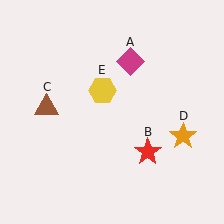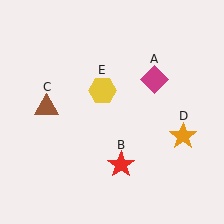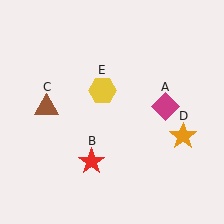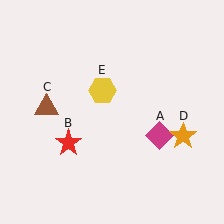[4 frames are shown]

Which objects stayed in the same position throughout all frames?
Brown triangle (object C) and orange star (object D) and yellow hexagon (object E) remained stationary.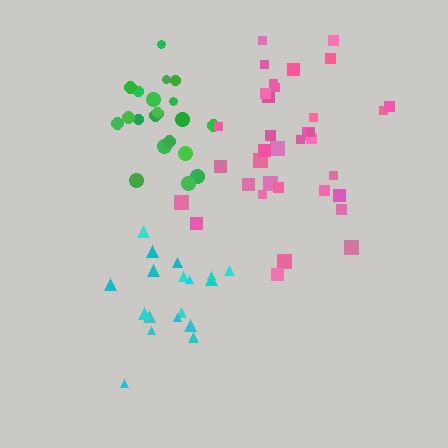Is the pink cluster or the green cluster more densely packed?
Green.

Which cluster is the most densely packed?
Green.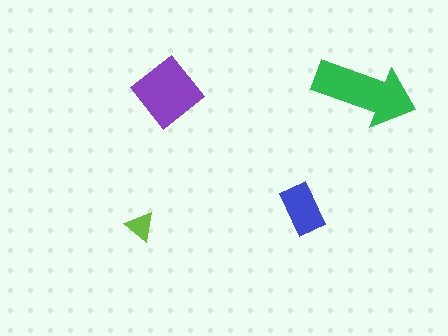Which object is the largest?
The green arrow.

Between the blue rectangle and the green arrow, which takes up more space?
The green arrow.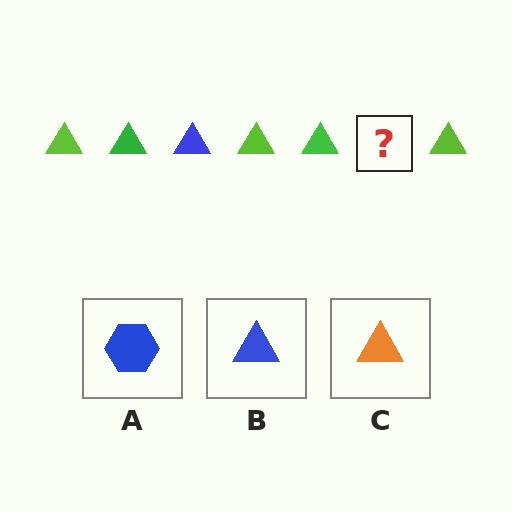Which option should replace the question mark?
Option B.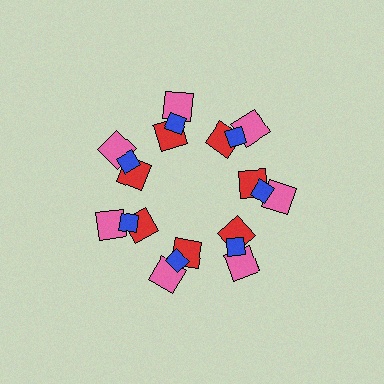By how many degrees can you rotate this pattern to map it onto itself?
The pattern maps onto itself every 51 degrees of rotation.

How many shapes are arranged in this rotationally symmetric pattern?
There are 21 shapes, arranged in 7 groups of 3.